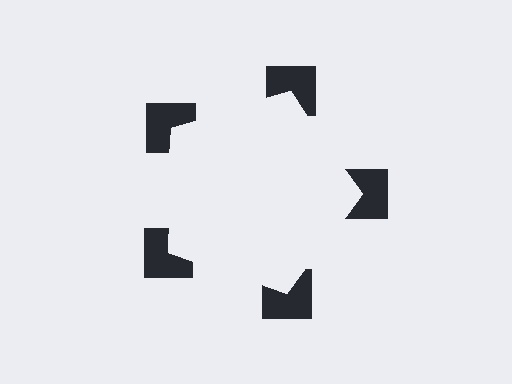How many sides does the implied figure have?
5 sides.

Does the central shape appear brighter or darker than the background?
It typically appears slightly brighter than the background, even though no actual brightness change is drawn.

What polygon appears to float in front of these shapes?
An illusory pentagon — its edges are inferred from the aligned wedge cuts in the notched squares, not physically drawn.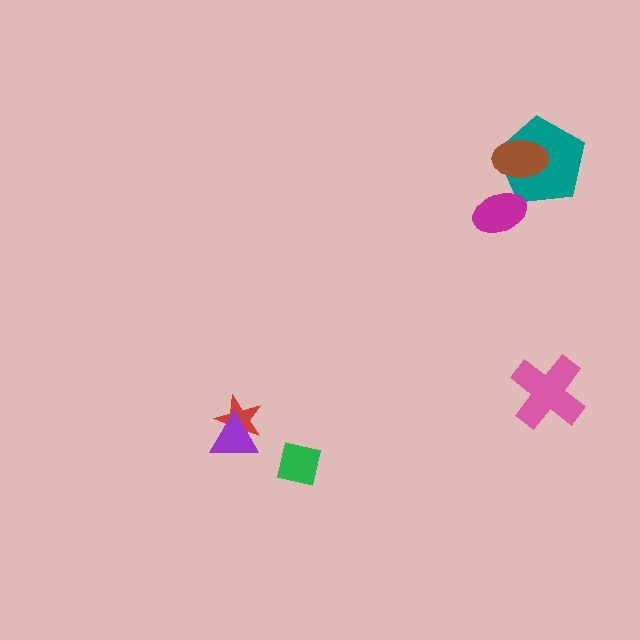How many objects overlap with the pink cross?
0 objects overlap with the pink cross.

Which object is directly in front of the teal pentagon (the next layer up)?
The brown ellipse is directly in front of the teal pentagon.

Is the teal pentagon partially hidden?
Yes, it is partially covered by another shape.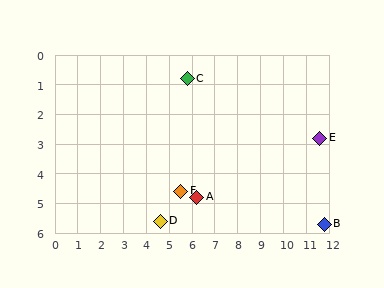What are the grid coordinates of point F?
Point F is at approximately (5.5, 4.6).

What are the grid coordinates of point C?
Point C is at approximately (5.8, 0.8).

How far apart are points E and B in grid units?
Points E and B are about 2.9 grid units apart.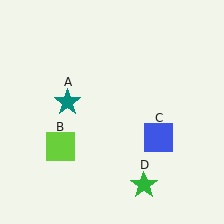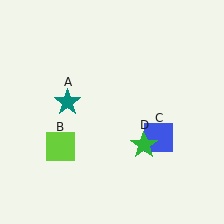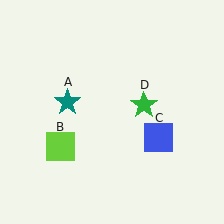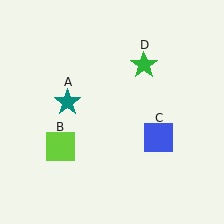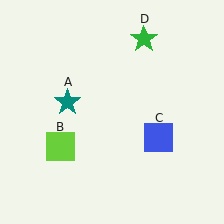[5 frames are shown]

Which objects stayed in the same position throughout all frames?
Teal star (object A) and lime square (object B) and blue square (object C) remained stationary.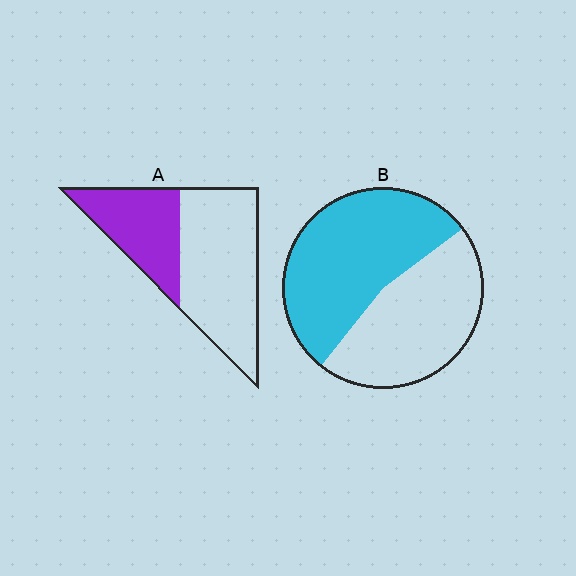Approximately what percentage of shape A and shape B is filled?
A is approximately 35% and B is approximately 55%.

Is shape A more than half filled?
No.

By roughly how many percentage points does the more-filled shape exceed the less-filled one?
By roughly 15 percentage points (B over A).